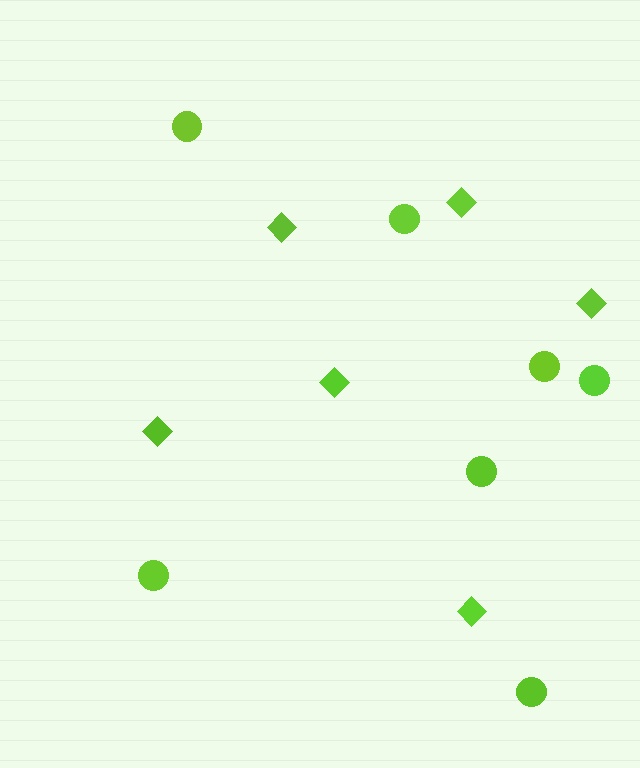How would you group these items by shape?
There are 2 groups: one group of circles (7) and one group of diamonds (6).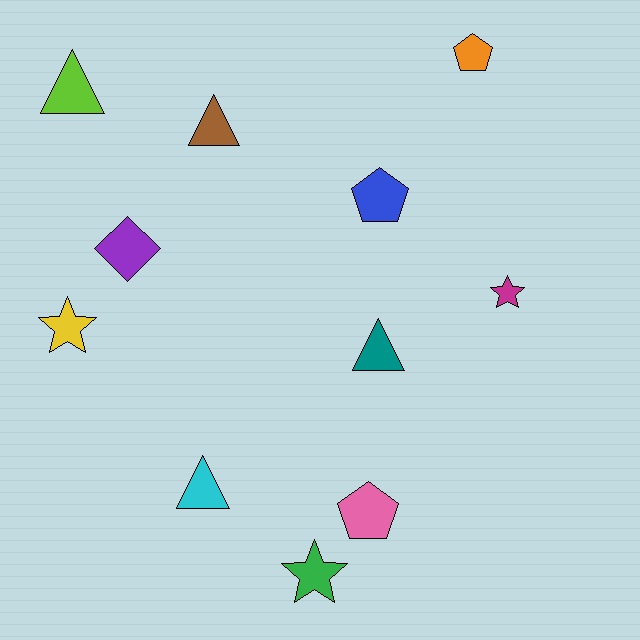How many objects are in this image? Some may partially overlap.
There are 11 objects.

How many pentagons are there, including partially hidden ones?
There are 3 pentagons.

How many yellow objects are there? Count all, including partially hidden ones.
There is 1 yellow object.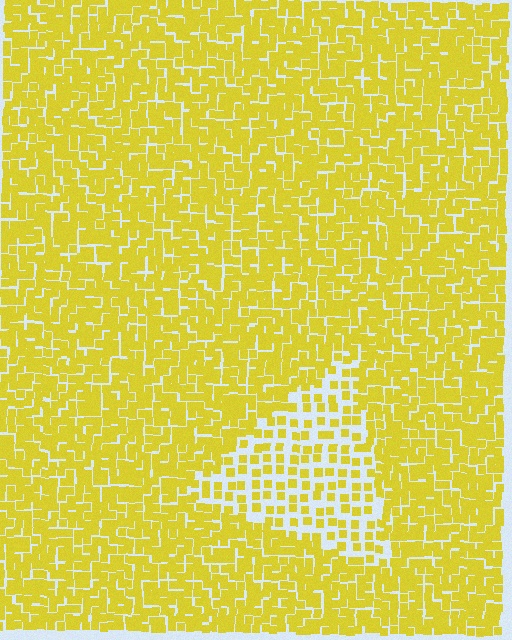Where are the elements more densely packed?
The elements are more densely packed outside the triangle boundary.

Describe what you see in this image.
The image contains small yellow elements arranged at two different densities. A triangle-shaped region is visible where the elements are less densely packed than the surrounding area.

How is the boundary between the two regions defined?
The boundary is defined by a change in element density (approximately 2.2x ratio). All elements are the same color, size, and shape.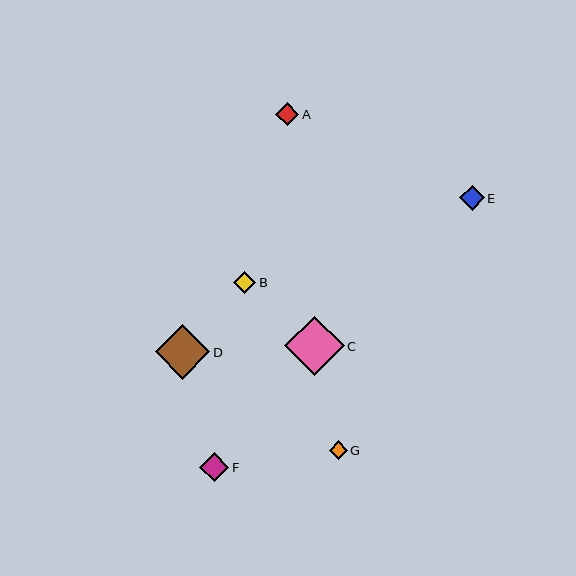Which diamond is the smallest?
Diamond G is the smallest with a size of approximately 18 pixels.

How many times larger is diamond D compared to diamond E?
Diamond D is approximately 2.2 times the size of diamond E.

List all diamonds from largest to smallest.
From largest to smallest: C, D, F, E, A, B, G.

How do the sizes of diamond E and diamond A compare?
Diamond E and diamond A are approximately the same size.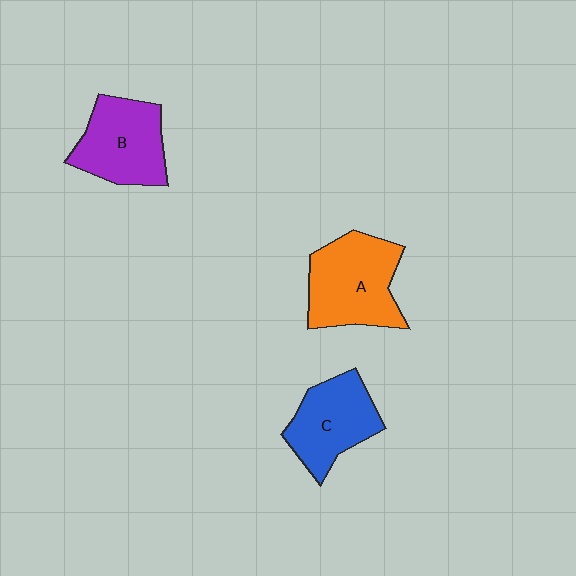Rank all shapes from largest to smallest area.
From largest to smallest: A (orange), B (purple), C (blue).